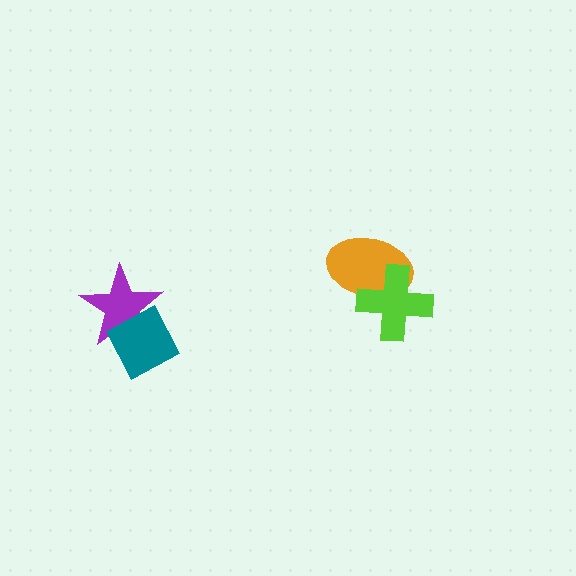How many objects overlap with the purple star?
1 object overlaps with the purple star.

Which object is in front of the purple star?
The teal diamond is in front of the purple star.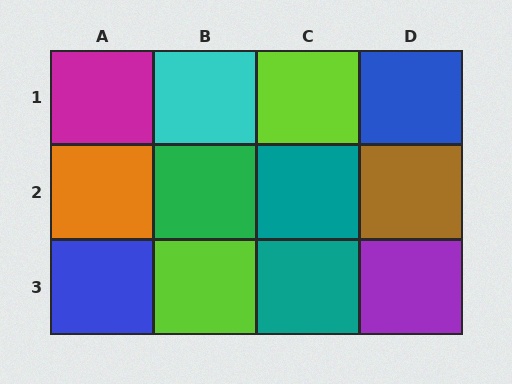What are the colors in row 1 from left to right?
Magenta, cyan, lime, blue.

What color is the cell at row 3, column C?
Teal.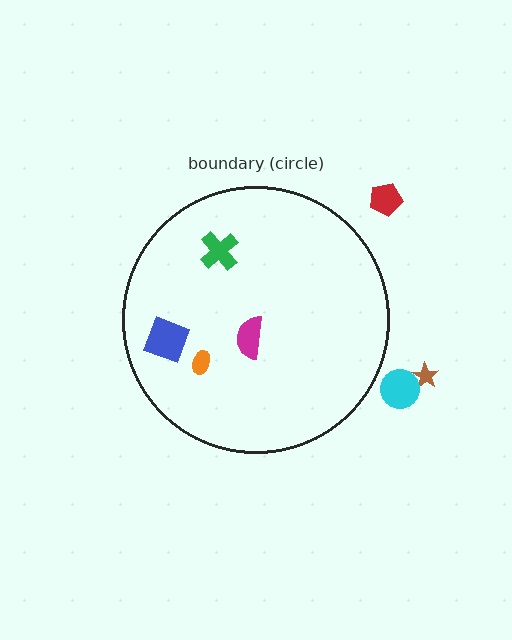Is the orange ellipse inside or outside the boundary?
Inside.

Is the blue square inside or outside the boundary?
Inside.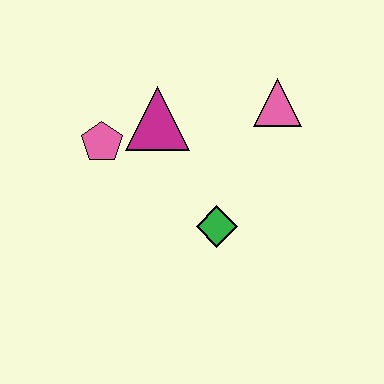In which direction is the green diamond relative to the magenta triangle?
The green diamond is below the magenta triangle.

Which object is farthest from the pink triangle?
The pink pentagon is farthest from the pink triangle.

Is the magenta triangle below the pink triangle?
Yes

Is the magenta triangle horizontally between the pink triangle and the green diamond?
No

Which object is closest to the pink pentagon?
The magenta triangle is closest to the pink pentagon.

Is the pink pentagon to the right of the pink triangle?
No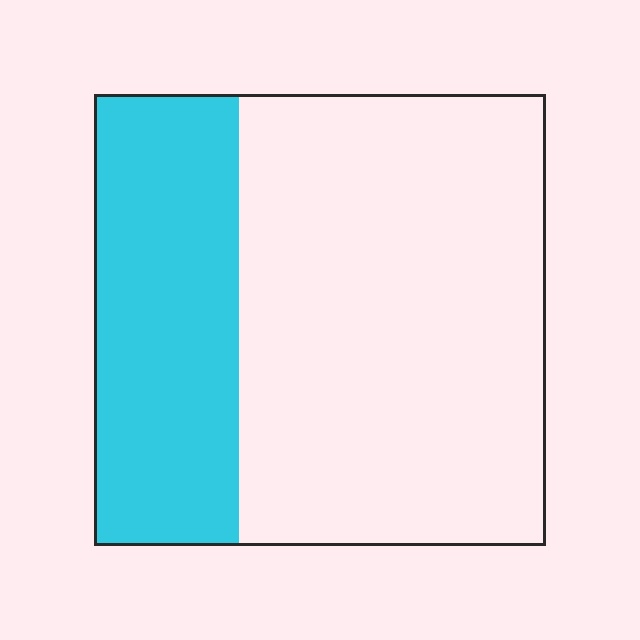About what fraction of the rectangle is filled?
About one third (1/3).